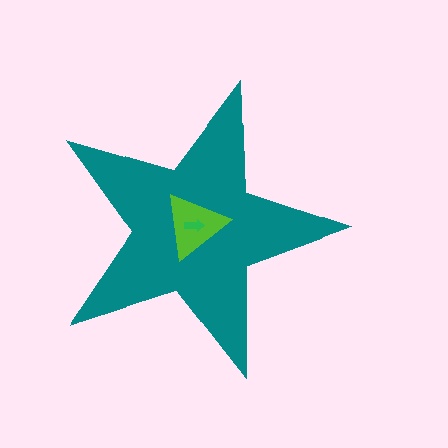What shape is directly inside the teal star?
The lime triangle.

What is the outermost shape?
The teal star.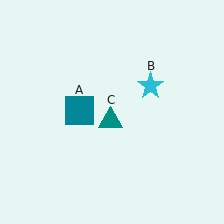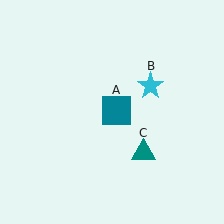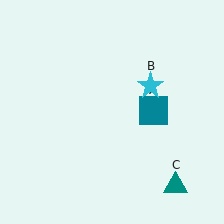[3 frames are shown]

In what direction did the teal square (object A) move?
The teal square (object A) moved right.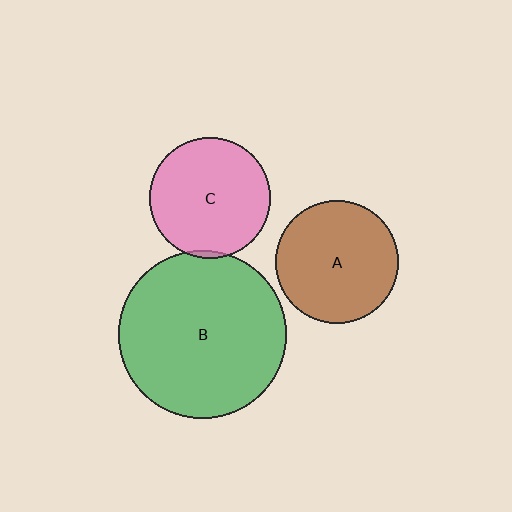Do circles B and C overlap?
Yes.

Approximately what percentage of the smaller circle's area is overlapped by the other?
Approximately 5%.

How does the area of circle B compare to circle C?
Approximately 1.9 times.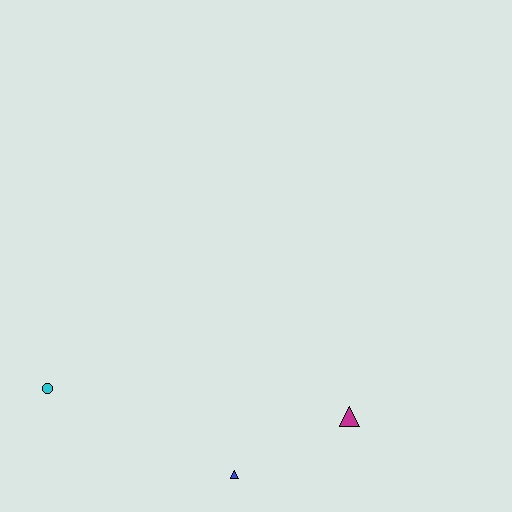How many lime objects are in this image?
There are no lime objects.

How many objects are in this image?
There are 3 objects.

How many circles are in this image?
There is 1 circle.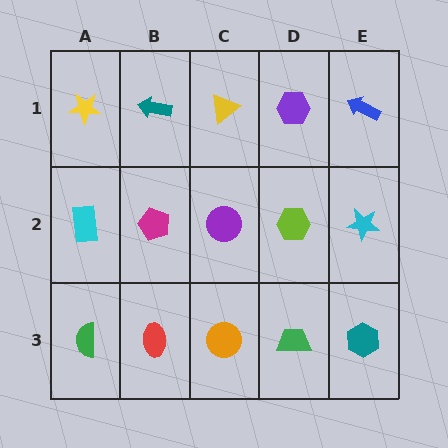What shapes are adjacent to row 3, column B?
A magenta pentagon (row 2, column B), a green semicircle (row 3, column A), an orange circle (row 3, column C).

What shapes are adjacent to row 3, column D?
A lime hexagon (row 2, column D), an orange circle (row 3, column C), a teal hexagon (row 3, column E).